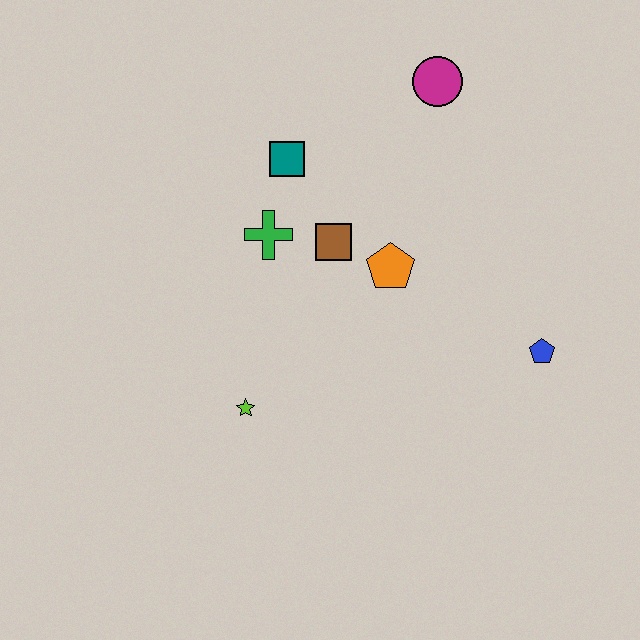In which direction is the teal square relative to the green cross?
The teal square is above the green cross.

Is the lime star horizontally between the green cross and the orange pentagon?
No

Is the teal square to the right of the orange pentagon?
No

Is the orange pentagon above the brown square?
No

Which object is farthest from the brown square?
The blue pentagon is farthest from the brown square.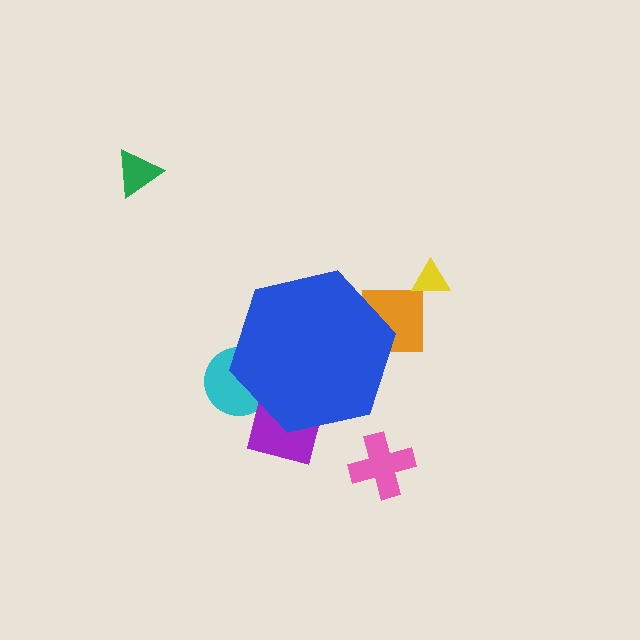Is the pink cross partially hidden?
No, the pink cross is fully visible.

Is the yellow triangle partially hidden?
No, the yellow triangle is fully visible.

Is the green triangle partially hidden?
No, the green triangle is fully visible.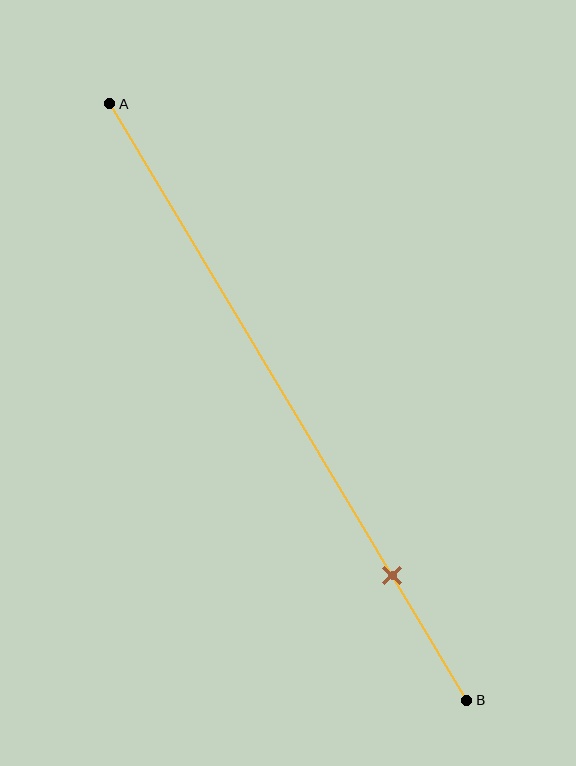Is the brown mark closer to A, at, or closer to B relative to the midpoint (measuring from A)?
The brown mark is closer to point B than the midpoint of segment AB.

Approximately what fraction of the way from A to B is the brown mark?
The brown mark is approximately 80% of the way from A to B.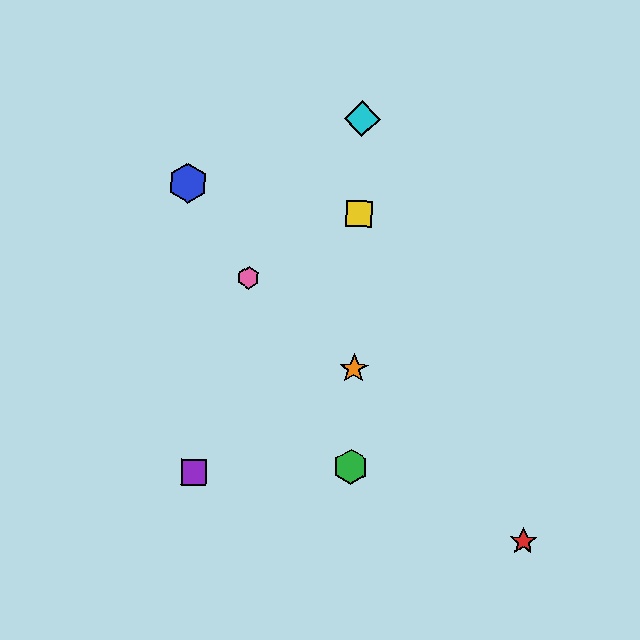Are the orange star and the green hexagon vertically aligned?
Yes, both are at x≈354.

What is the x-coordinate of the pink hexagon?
The pink hexagon is at x≈248.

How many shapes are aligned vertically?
4 shapes (the green hexagon, the yellow square, the orange star, the cyan diamond) are aligned vertically.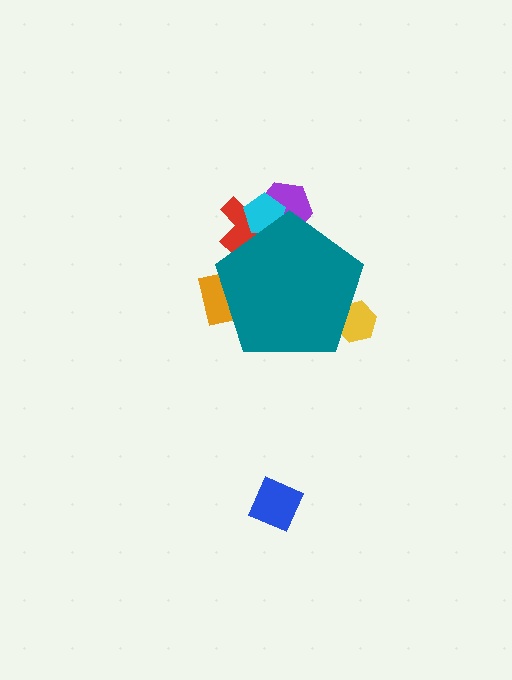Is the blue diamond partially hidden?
No, the blue diamond is fully visible.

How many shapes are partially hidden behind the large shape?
5 shapes are partially hidden.